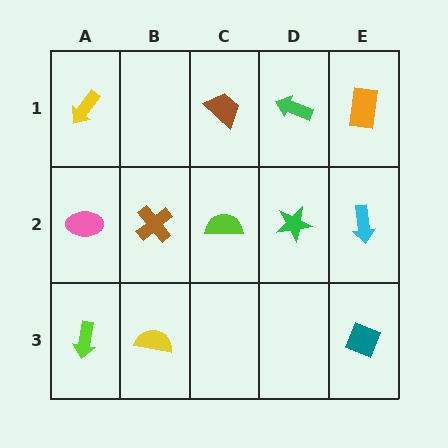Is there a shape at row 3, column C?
No, that cell is empty.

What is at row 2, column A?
A pink ellipse.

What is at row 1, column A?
A yellow arrow.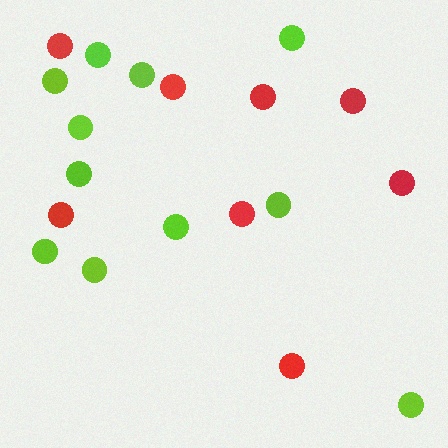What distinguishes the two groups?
There are 2 groups: one group of lime circles (11) and one group of red circles (8).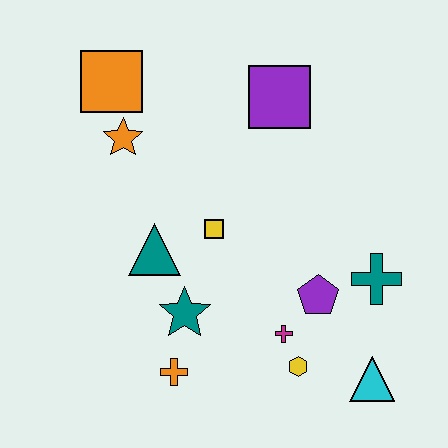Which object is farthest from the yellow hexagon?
The orange square is farthest from the yellow hexagon.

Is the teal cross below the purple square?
Yes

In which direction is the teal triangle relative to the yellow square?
The teal triangle is to the left of the yellow square.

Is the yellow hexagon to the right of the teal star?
Yes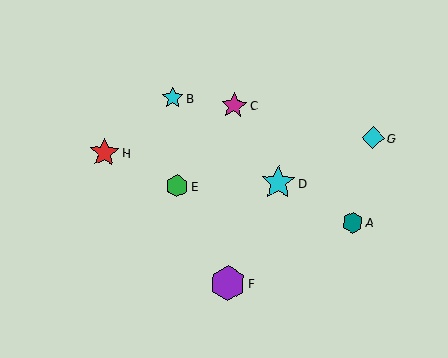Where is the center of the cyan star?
The center of the cyan star is at (278, 182).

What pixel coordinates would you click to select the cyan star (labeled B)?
Click at (173, 98) to select the cyan star B.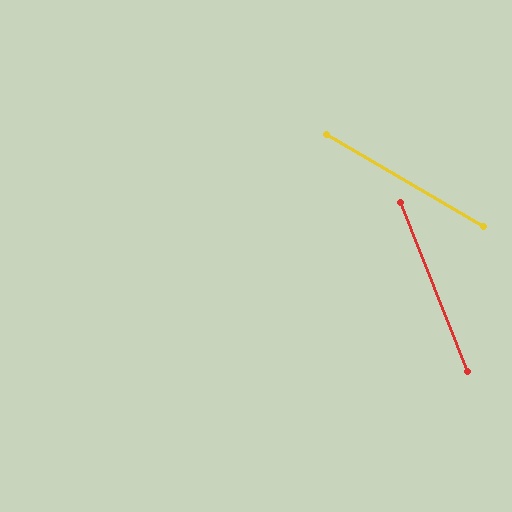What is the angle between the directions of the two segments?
Approximately 38 degrees.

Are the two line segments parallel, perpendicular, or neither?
Neither parallel nor perpendicular — they differ by about 38°.